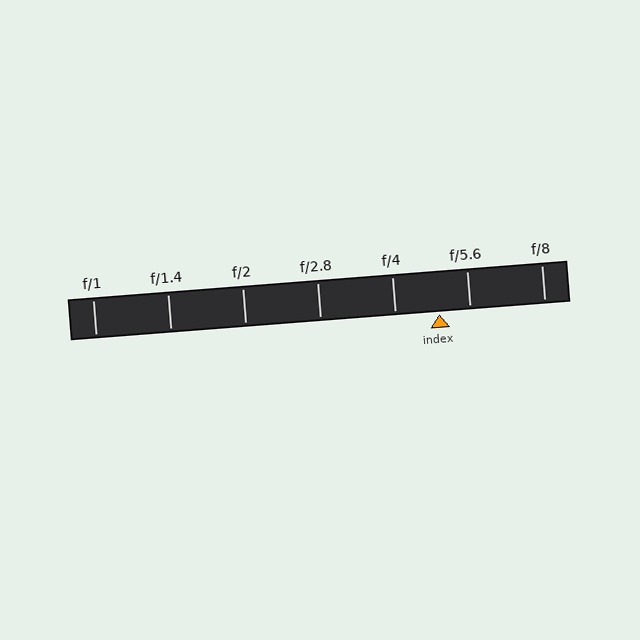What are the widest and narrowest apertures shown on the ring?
The widest aperture shown is f/1 and the narrowest is f/8.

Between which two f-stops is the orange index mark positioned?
The index mark is between f/4 and f/5.6.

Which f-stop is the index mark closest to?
The index mark is closest to f/5.6.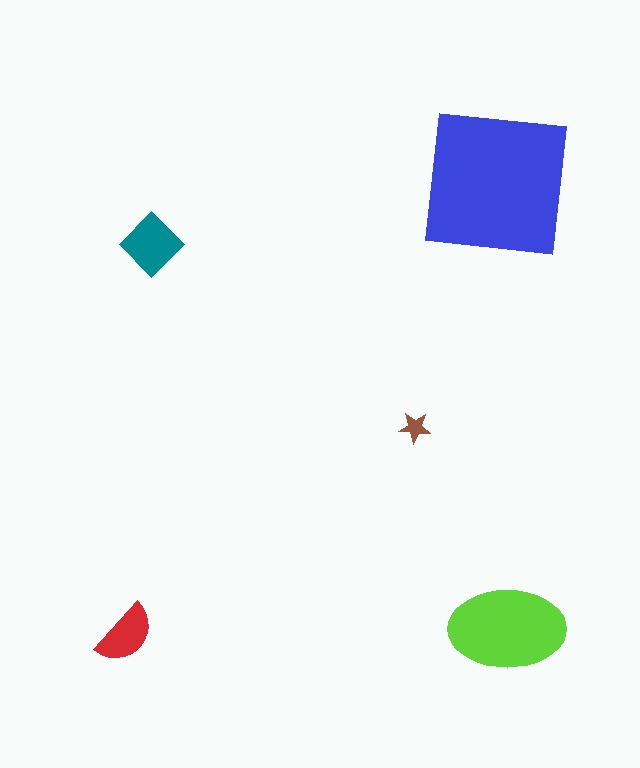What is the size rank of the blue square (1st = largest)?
1st.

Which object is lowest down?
The red semicircle is bottommost.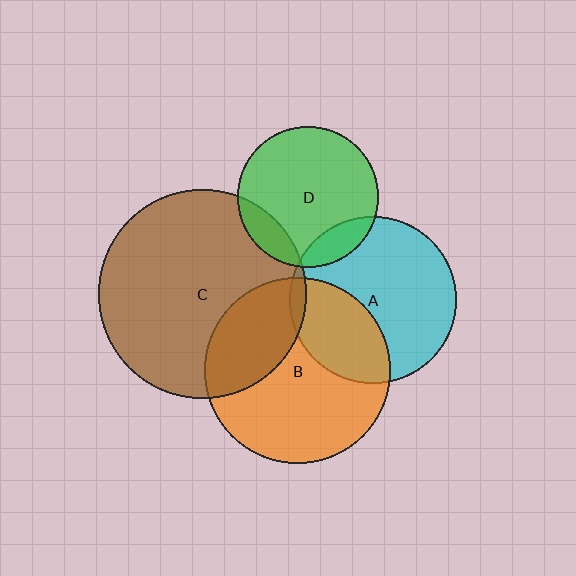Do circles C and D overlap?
Yes.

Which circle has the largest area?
Circle C (brown).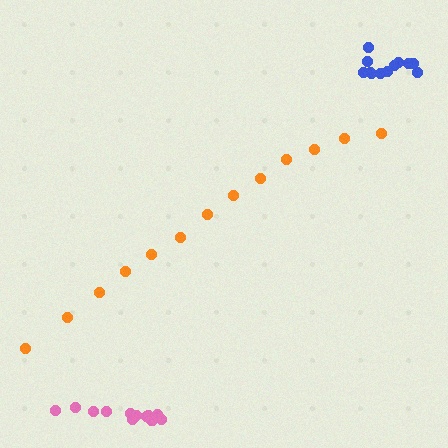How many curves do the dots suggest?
There are 3 distinct paths.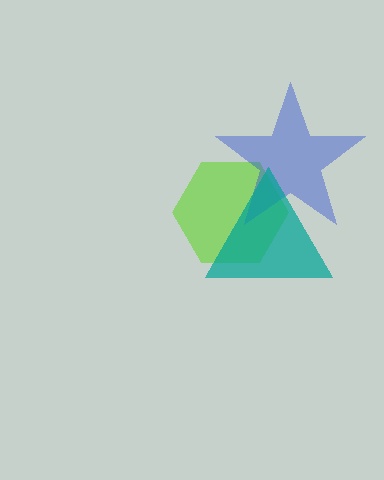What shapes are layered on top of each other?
The layered shapes are: a lime hexagon, a blue star, a teal triangle.